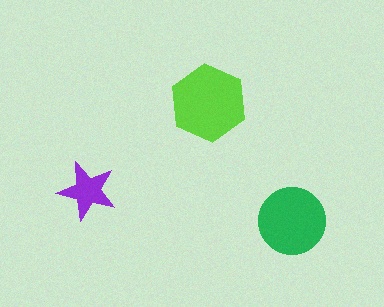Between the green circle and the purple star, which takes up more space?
The green circle.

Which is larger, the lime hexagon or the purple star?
The lime hexagon.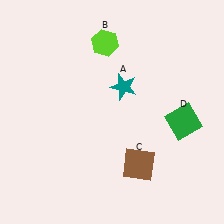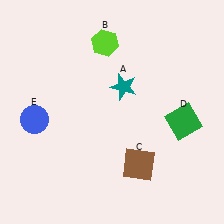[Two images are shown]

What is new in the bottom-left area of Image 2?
A blue circle (E) was added in the bottom-left area of Image 2.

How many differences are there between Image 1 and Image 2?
There is 1 difference between the two images.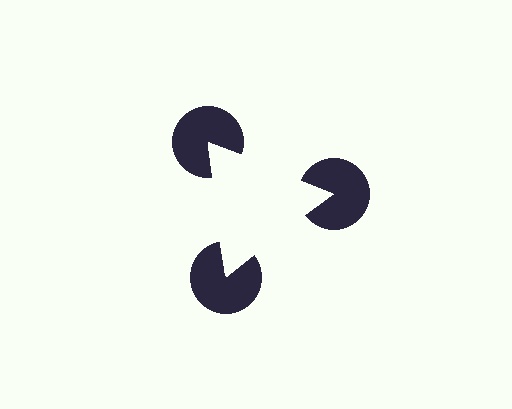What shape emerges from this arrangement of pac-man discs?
An illusory triangle — its edges are inferred from the aligned wedge cuts in the pac-man discs, not physically drawn.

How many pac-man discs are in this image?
There are 3 — one at each vertex of the illusory triangle.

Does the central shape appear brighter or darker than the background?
It typically appears slightly brighter than the background, even though no actual brightness change is drawn.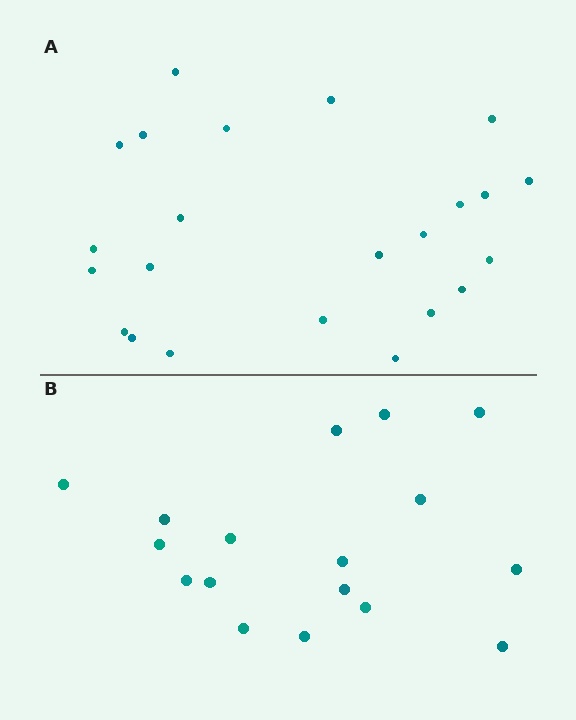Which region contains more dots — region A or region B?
Region A (the top region) has more dots.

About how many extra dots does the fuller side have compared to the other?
Region A has about 6 more dots than region B.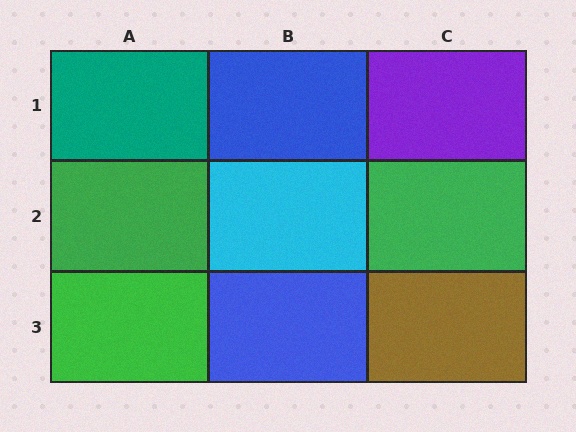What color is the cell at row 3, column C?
Brown.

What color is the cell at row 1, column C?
Purple.